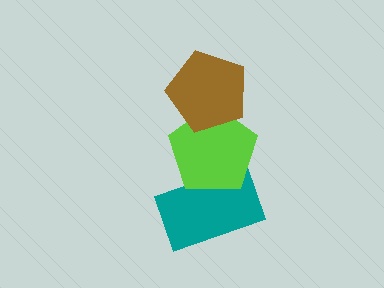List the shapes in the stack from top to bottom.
From top to bottom: the brown pentagon, the lime pentagon, the teal rectangle.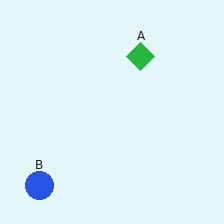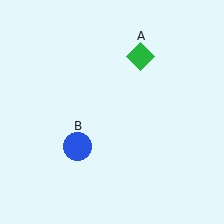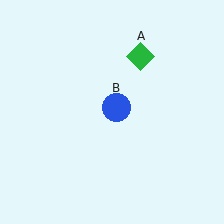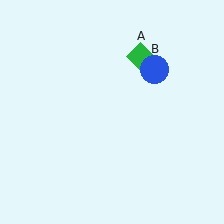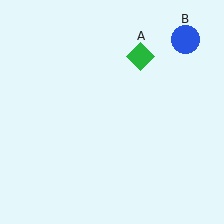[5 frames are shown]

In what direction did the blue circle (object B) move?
The blue circle (object B) moved up and to the right.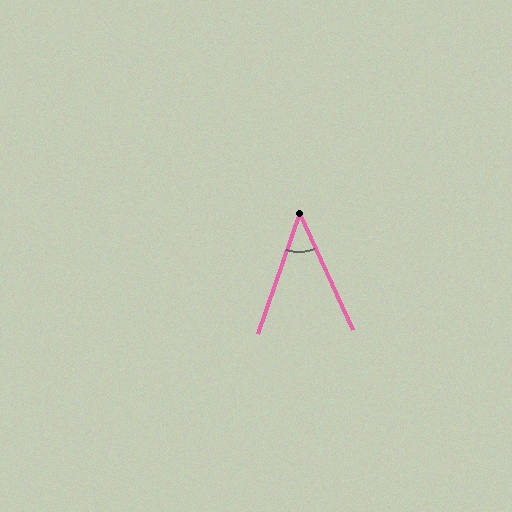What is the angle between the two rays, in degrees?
Approximately 43 degrees.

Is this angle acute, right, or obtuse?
It is acute.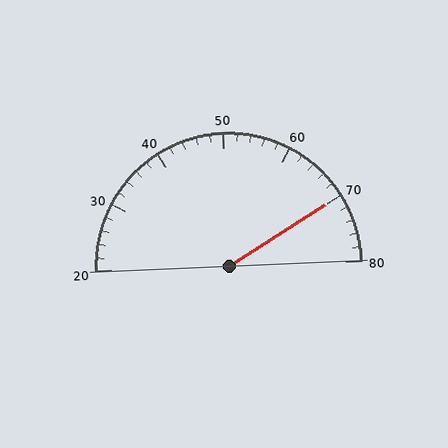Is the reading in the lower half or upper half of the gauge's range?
The reading is in the upper half of the range (20 to 80).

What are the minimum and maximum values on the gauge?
The gauge ranges from 20 to 80.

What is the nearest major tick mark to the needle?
The nearest major tick mark is 70.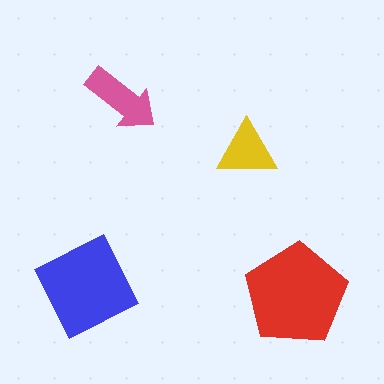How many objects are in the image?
There are 4 objects in the image.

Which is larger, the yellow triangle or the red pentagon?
The red pentagon.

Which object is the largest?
The red pentagon.